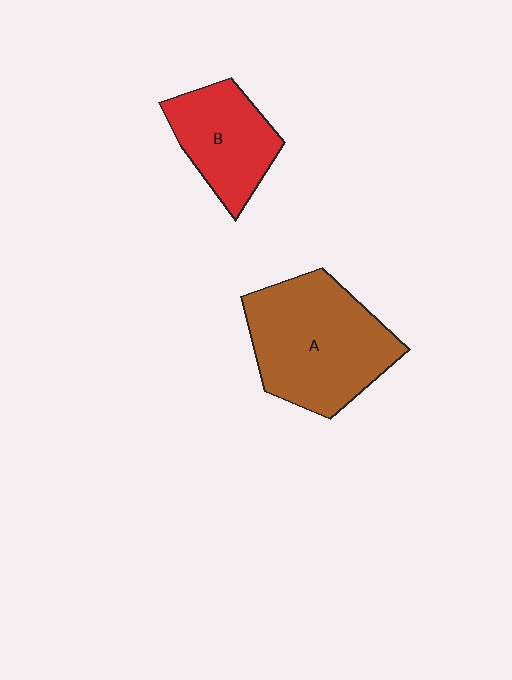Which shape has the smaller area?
Shape B (red).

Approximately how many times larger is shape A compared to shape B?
Approximately 1.6 times.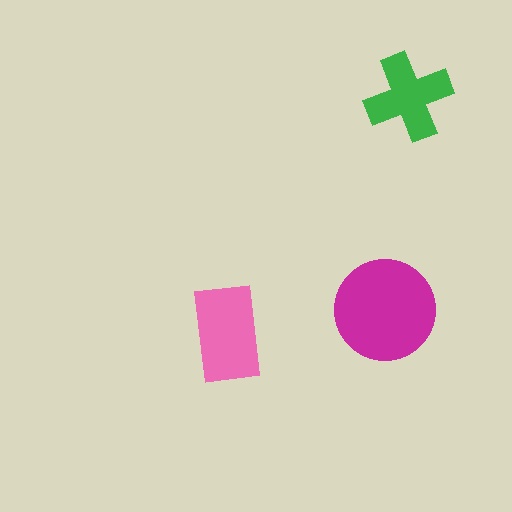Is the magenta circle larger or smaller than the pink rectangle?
Larger.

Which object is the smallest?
The green cross.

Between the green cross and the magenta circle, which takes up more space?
The magenta circle.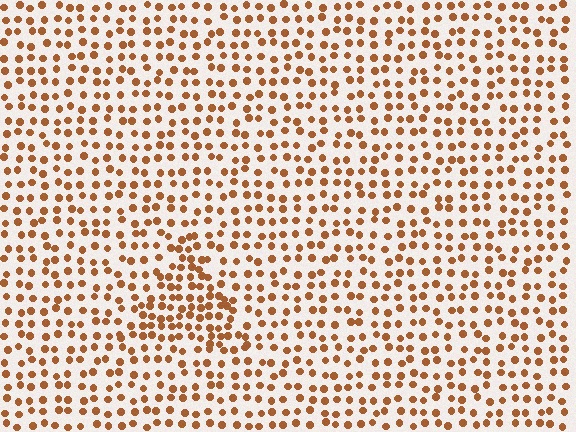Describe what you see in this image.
The image contains small brown elements arranged at two different densities. A triangle-shaped region is visible where the elements are more densely packed than the surrounding area.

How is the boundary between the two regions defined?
The boundary is defined by a change in element density (approximately 1.7x ratio). All elements are the same color, size, and shape.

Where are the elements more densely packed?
The elements are more densely packed inside the triangle boundary.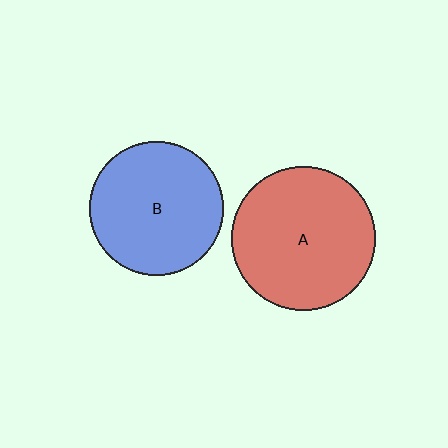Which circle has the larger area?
Circle A (red).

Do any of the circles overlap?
No, none of the circles overlap.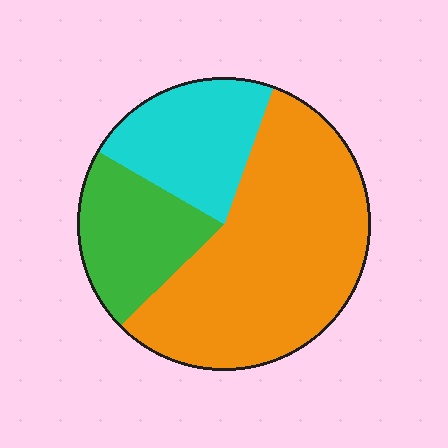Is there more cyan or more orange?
Orange.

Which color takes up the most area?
Orange, at roughly 55%.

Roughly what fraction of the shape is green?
Green takes up between a sixth and a third of the shape.